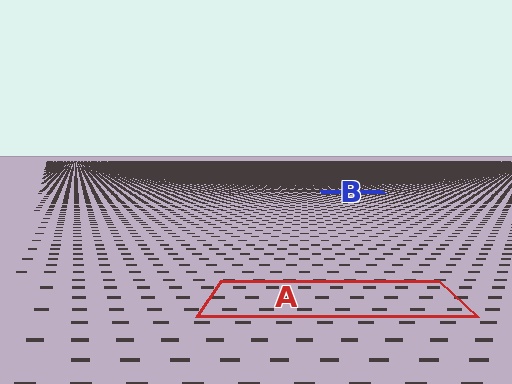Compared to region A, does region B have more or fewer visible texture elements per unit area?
Region B has more texture elements per unit area — they are packed more densely because it is farther away.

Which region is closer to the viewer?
Region A is closer. The texture elements there are larger and more spread out.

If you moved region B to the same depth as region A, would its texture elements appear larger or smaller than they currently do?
They would appear larger. At a closer depth, the same texture elements are projected at a bigger on-screen size.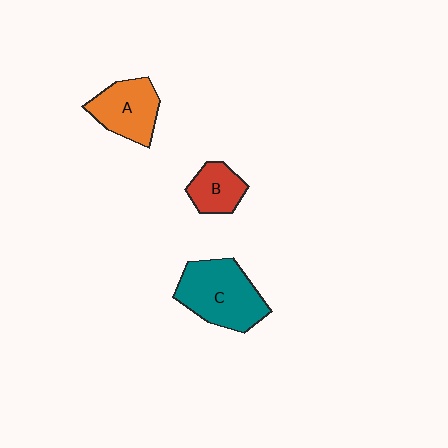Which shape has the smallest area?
Shape B (red).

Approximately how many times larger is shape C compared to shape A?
Approximately 1.4 times.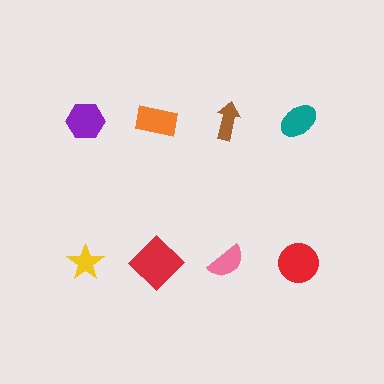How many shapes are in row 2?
4 shapes.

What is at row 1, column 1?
A purple hexagon.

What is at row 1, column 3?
A brown arrow.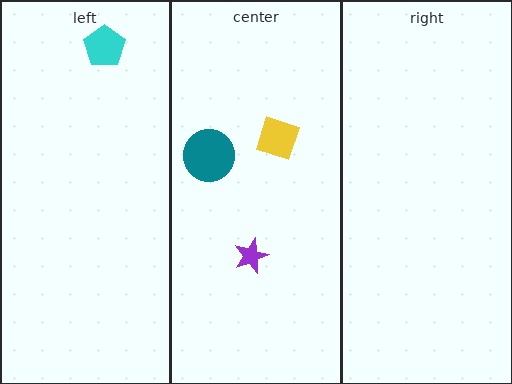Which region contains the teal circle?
The center region.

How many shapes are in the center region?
3.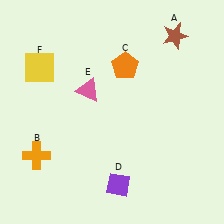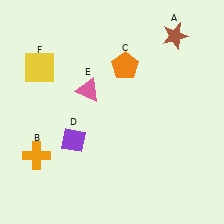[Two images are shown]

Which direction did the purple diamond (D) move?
The purple diamond (D) moved left.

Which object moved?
The purple diamond (D) moved left.